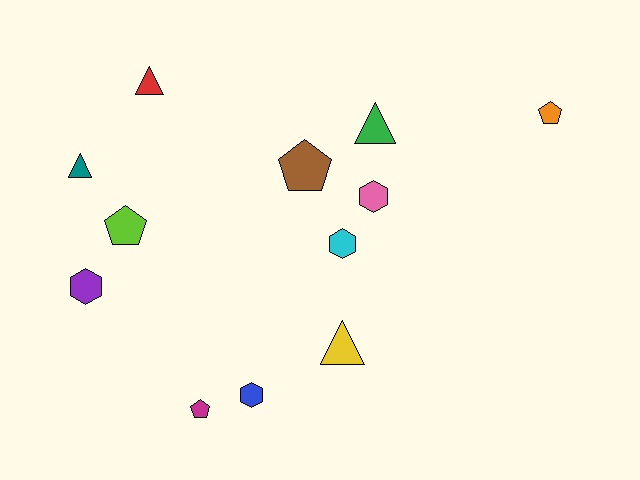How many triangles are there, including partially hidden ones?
There are 4 triangles.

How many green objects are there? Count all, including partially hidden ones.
There is 1 green object.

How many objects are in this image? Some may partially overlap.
There are 12 objects.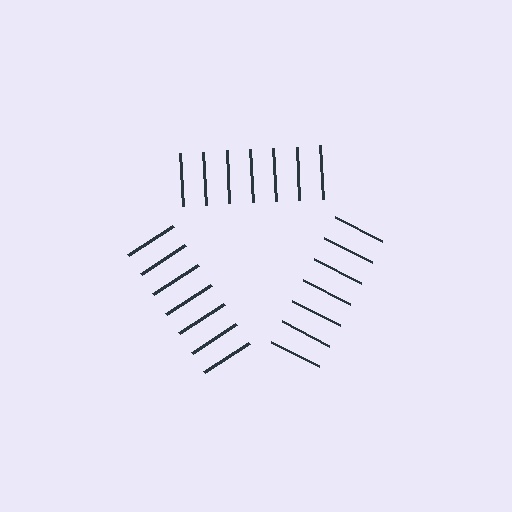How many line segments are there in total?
21 — 7 along each of the 3 edges.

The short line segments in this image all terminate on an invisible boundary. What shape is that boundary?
An illusory triangle — the line segments terminate on its edges but no continuous stroke is drawn.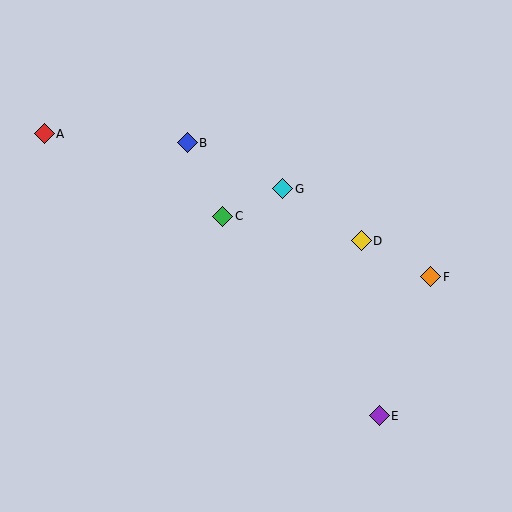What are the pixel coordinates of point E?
Point E is at (379, 416).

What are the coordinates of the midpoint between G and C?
The midpoint between G and C is at (253, 203).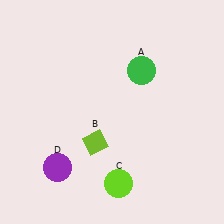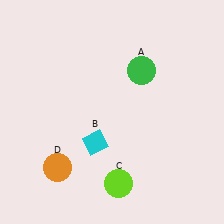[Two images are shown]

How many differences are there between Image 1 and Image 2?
There are 2 differences between the two images.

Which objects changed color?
B changed from lime to cyan. D changed from purple to orange.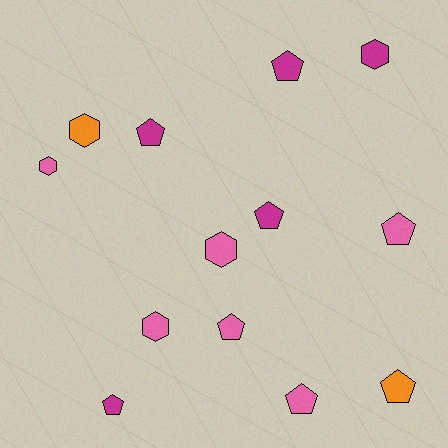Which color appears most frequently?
Pink, with 6 objects.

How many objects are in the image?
There are 13 objects.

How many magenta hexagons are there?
There is 1 magenta hexagon.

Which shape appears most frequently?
Pentagon, with 8 objects.